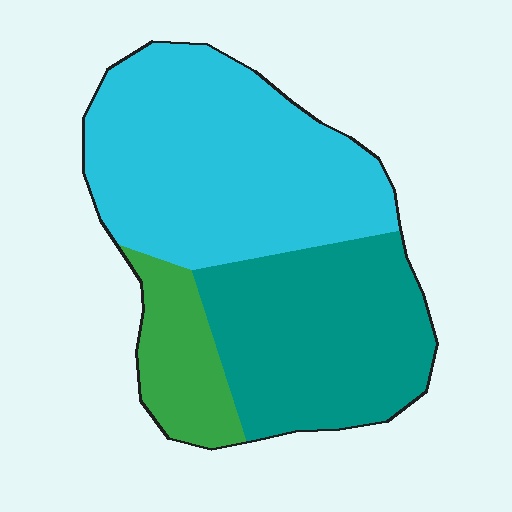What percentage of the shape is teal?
Teal covers roughly 35% of the shape.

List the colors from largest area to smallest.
From largest to smallest: cyan, teal, green.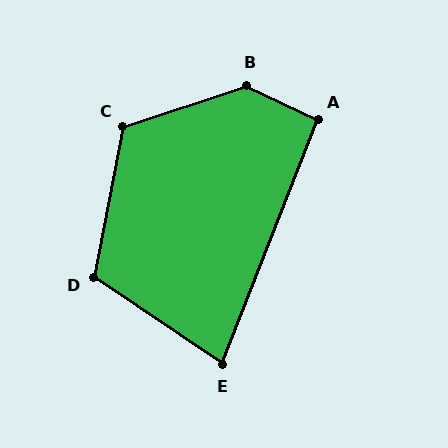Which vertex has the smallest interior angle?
E, at approximately 77 degrees.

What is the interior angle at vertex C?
Approximately 119 degrees (obtuse).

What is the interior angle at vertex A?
Approximately 94 degrees (approximately right).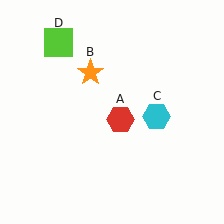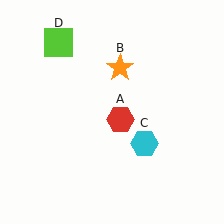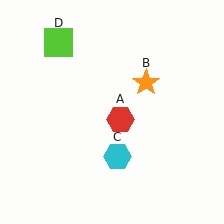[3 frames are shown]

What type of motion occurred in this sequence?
The orange star (object B), cyan hexagon (object C) rotated clockwise around the center of the scene.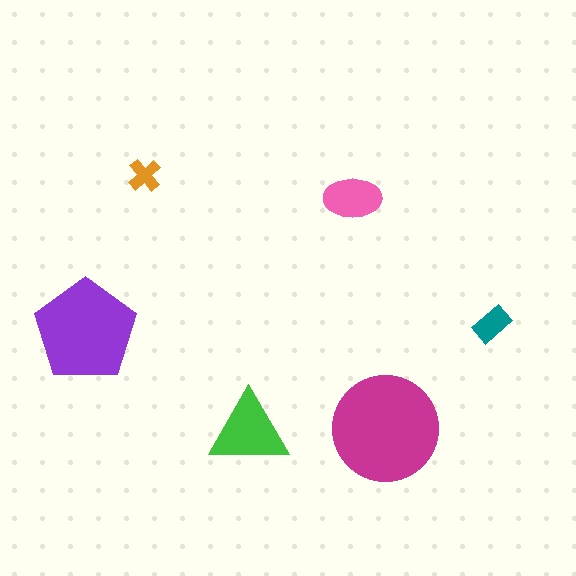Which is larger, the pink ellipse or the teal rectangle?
The pink ellipse.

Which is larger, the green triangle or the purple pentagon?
The purple pentagon.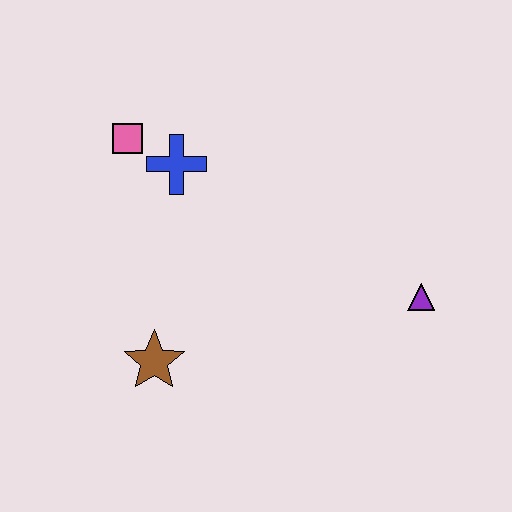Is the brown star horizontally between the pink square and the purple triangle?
Yes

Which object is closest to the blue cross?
The pink square is closest to the blue cross.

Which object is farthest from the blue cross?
The purple triangle is farthest from the blue cross.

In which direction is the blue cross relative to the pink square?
The blue cross is to the right of the pink square.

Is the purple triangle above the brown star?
Yes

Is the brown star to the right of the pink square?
Yes